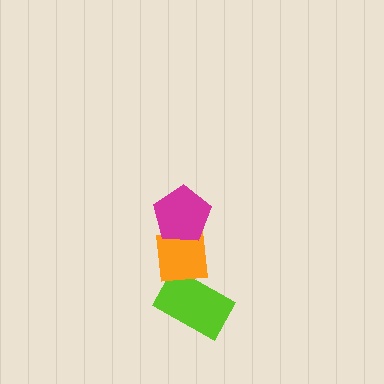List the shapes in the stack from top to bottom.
From top to bottom: the magenta pentagon, the orange square, the lime rectangle.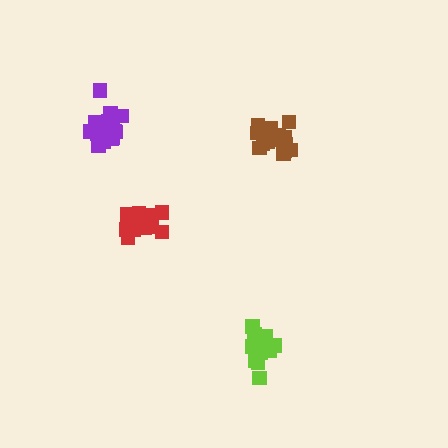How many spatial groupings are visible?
There are 4 spatial groupings.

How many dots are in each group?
Group 1: 18 dots, Group 2: 16 dots, Group 3: 16 dots, Group 4: 17 dots (67 total).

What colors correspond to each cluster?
The clusters are colored: purple, lime, red, brown.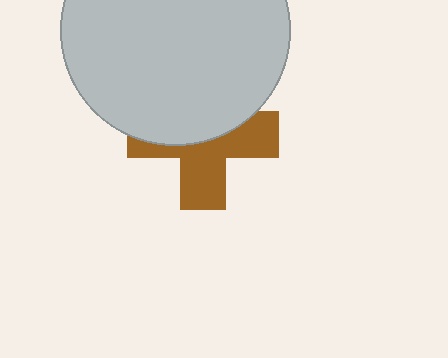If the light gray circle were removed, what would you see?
You would see the complete brown cross.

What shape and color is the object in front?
The object in front is a light gray circle.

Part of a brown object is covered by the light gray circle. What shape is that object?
It is a cross.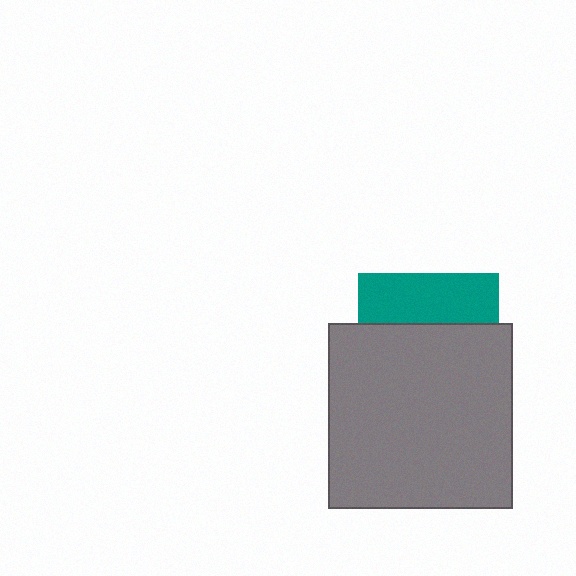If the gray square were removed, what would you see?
You would see the complete teal square.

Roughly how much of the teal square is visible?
A small part of it is visible (roughly 35%).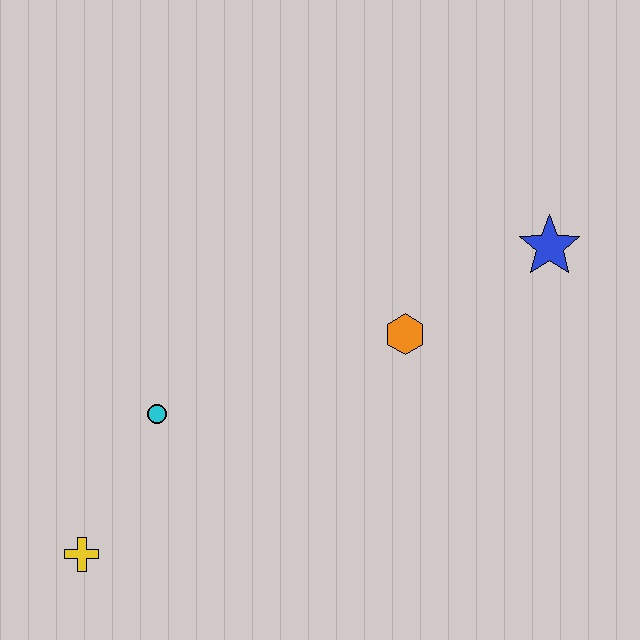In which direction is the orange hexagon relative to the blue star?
The orange hexagon is to the left of the blue star.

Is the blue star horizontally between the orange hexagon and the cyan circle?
No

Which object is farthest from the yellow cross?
The blue star is farthest from the yellow cross.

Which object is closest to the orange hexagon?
The blue star is closest to the orange hexagon.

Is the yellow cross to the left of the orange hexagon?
Yes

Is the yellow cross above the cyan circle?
No